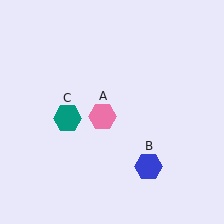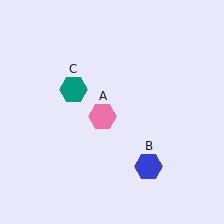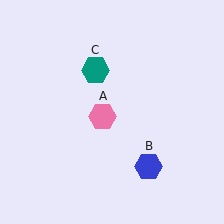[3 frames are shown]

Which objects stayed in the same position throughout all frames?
Pink hexagon (object A) and blue hexagon (object B) remained stationary.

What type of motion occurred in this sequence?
The teal hexagon (object C) rotated clockwise around the center of the scene.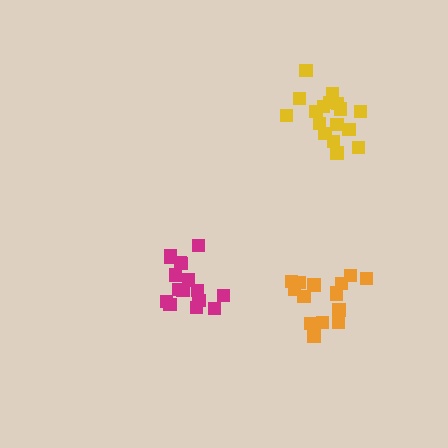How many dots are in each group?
Group 1: 17 dots, Group 2: 17 dots, Group 3: 15 dots (49 total).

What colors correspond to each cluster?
The clusters are colored: yellow, magenta, orange.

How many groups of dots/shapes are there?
There are 3 groups.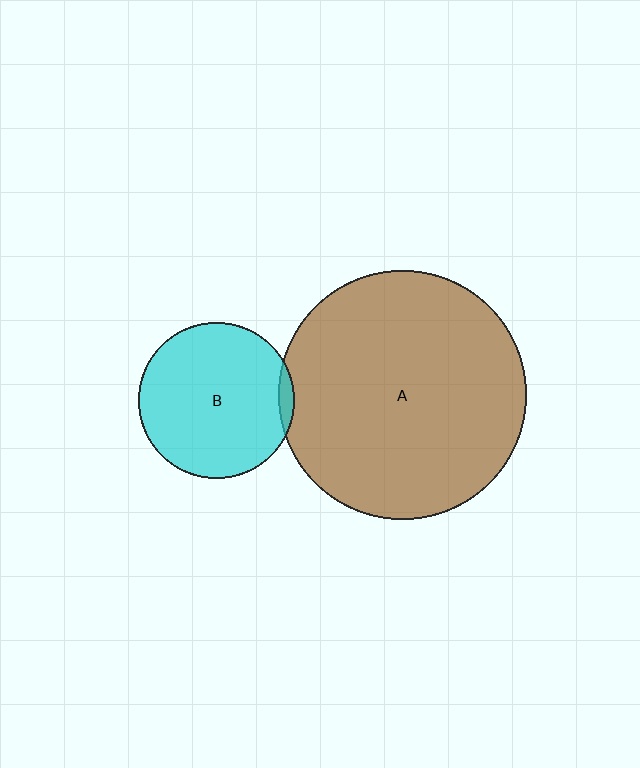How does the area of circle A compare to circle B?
Approximately 2.5 times.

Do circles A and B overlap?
Yes.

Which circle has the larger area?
Circle A (brown).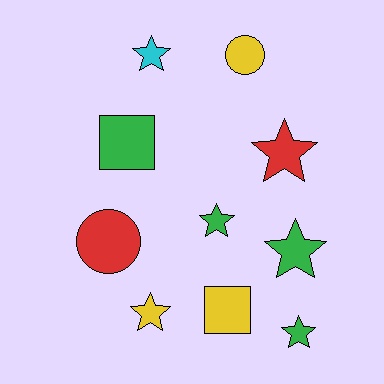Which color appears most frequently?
Green, with 4 objects.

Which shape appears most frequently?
Star, with 6 objects.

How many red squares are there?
There are no red squares.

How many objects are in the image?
There are 10 objects.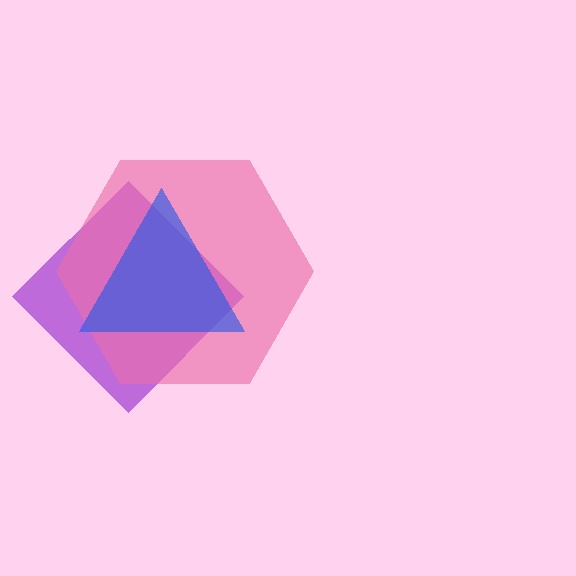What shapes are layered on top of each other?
The layered shapes are: a purple diamond, a pink hexagon, a blue triangle.